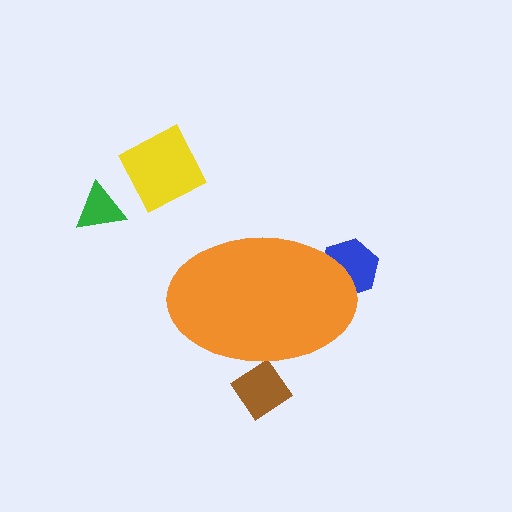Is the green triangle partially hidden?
No, the green triangle is fully visible.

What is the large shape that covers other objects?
An orange ellipse.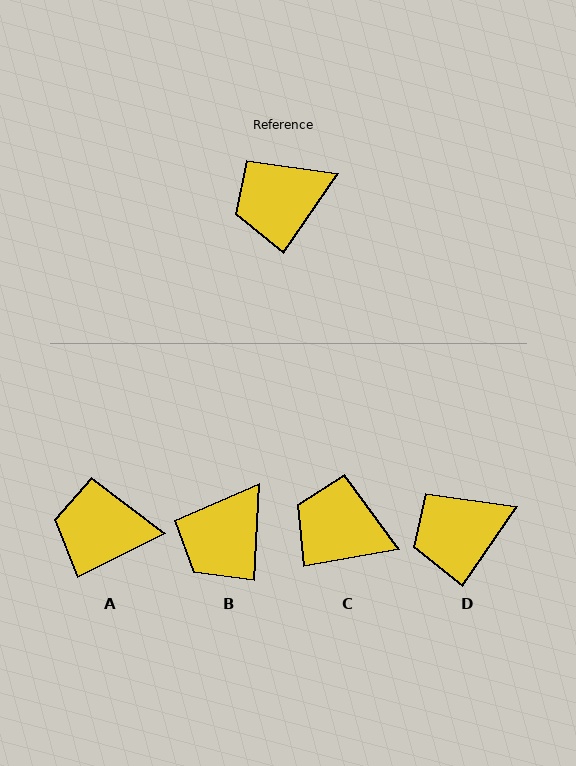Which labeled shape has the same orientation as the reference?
D.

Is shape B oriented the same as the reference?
No, it is off by about 32 degrees.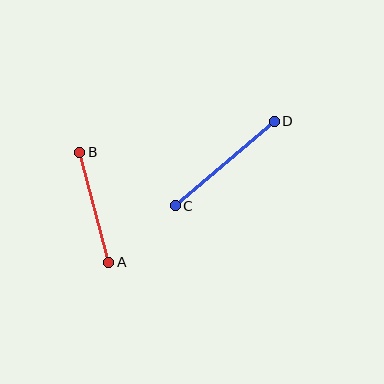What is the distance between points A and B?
The distance is approximately 114 pixels.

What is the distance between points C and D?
The distance is approximately 130 pixels.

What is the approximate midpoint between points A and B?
The midpoint is at approximately (94, 207) pixels.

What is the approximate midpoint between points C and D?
The midpoint is at approximately (225, 163) pixels.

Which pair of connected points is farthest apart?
Points C and D are farthest apart.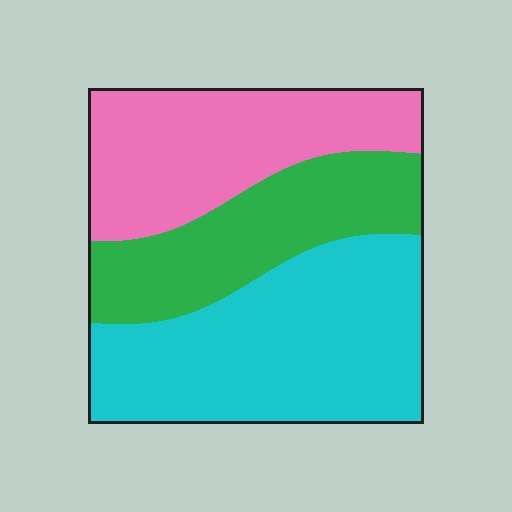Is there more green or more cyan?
Cyan.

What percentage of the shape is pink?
Pink covers 31% of the shape.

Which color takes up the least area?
Green, at roughly 25%.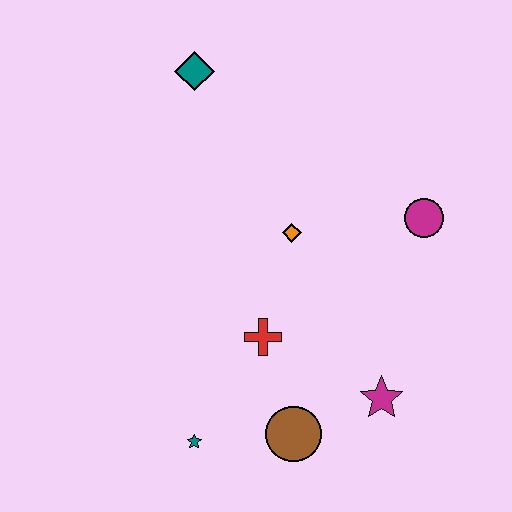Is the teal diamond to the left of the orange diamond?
Yes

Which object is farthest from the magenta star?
The teal diamond is farthest from the magenta star.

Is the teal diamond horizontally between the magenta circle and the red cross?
No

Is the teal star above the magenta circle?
No